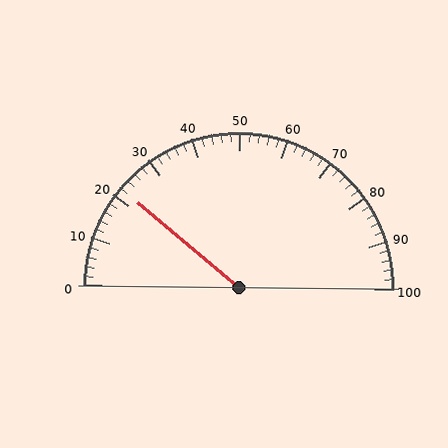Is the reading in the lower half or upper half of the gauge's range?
The reading is in the lower half of the range (0 to 100).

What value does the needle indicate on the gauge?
The needle indicates approximately 22.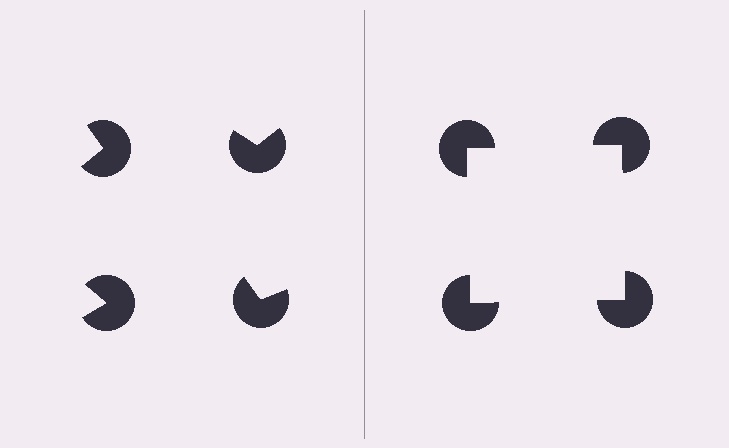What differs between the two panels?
The pac-man discs are positioned identically on both sides; only the wedge orientations differ. On the right they align to a square; on the left they are misaligned.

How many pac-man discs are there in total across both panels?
8 — 4 on each side.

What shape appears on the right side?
An illusory square.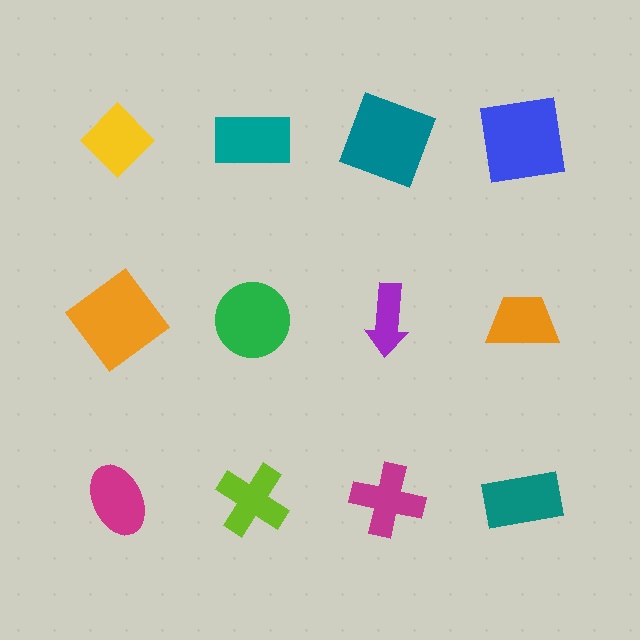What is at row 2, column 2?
A green circle.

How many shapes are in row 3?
4 shapes.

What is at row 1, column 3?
A teal square.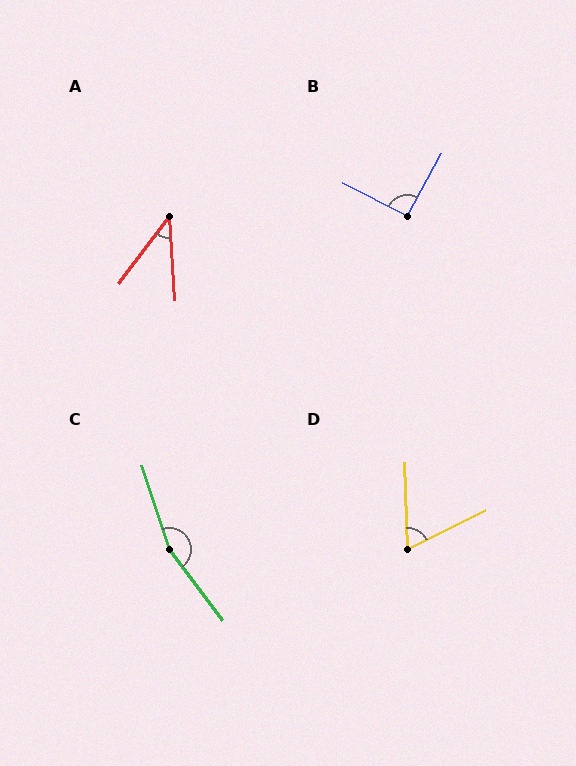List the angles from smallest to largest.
A (41°), D (65°), B (92°), C (161°).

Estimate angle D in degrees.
Approximately 65 degrees.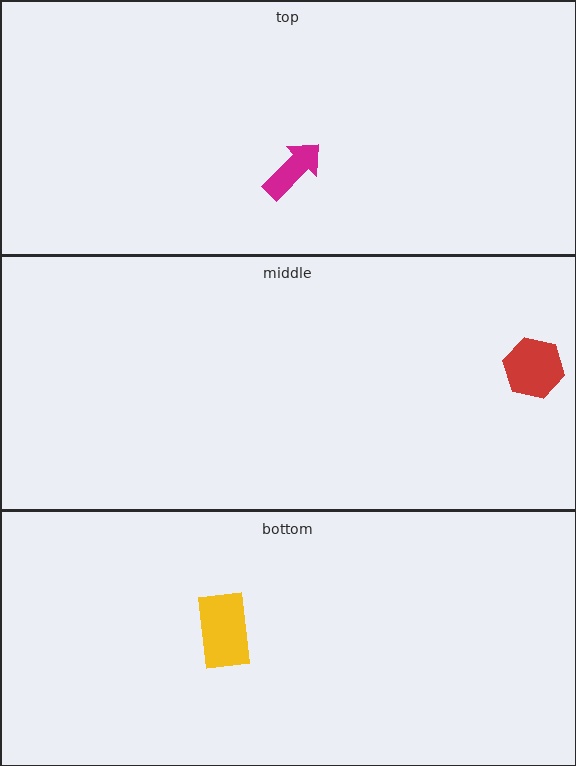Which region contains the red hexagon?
The middle region.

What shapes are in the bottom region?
The yellow rectangle.